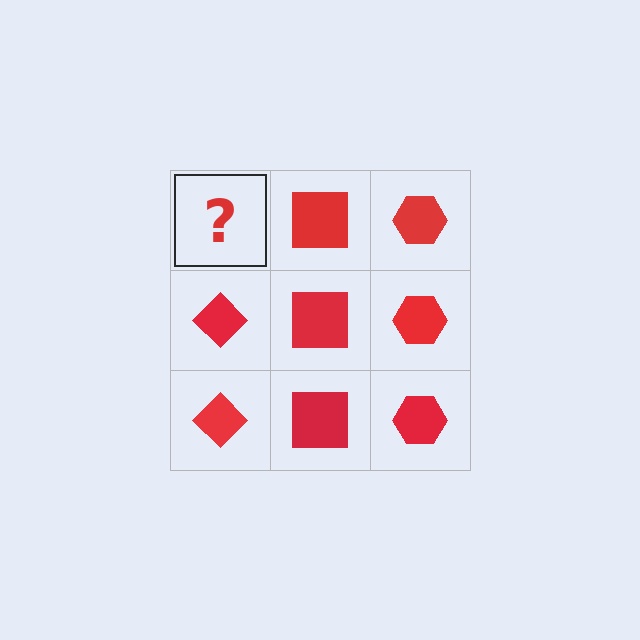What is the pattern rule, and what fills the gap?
The rule is that each column has a consistent shape. The gap should be filled with a red diamond.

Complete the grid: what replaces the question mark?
The question mark should be replaced with a red diamond.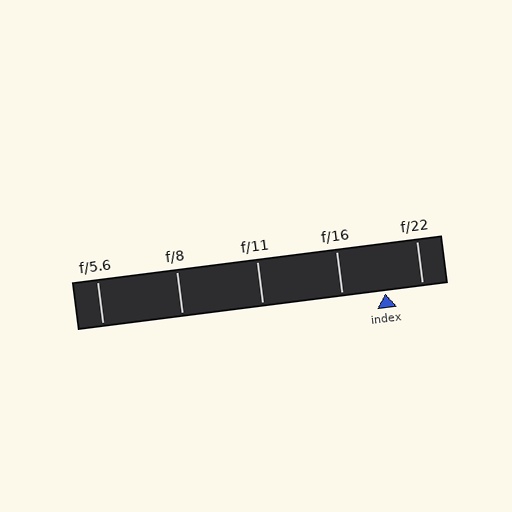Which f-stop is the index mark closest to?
The index mark is closest to f/22.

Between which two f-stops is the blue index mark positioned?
The index mark is between f/16 and f/22.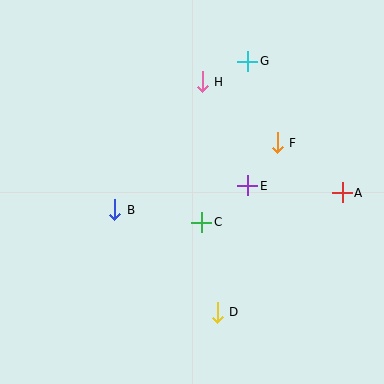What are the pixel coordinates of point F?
Point F is at (277, 143).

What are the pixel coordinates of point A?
Point A is at (342, 193).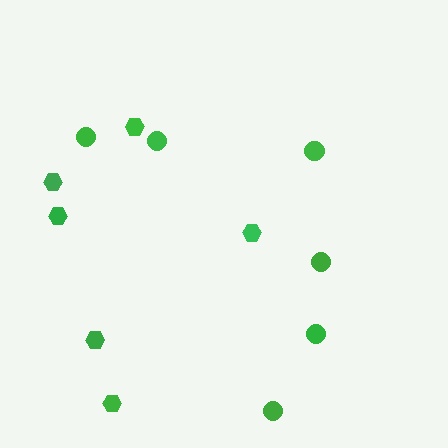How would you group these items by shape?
There are 2 groups: one group of hexagons (6) and one group of circles (6).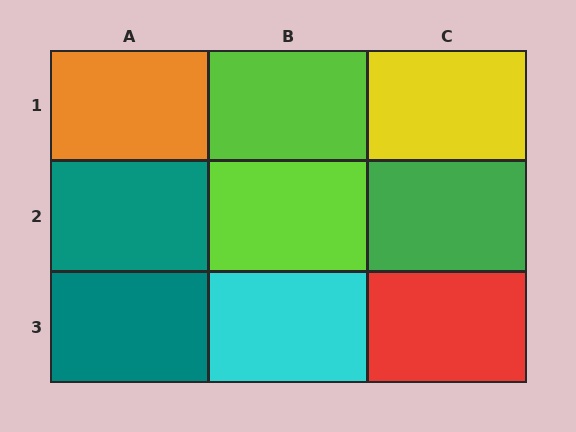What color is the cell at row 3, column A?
Teal.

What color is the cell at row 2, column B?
Lime.